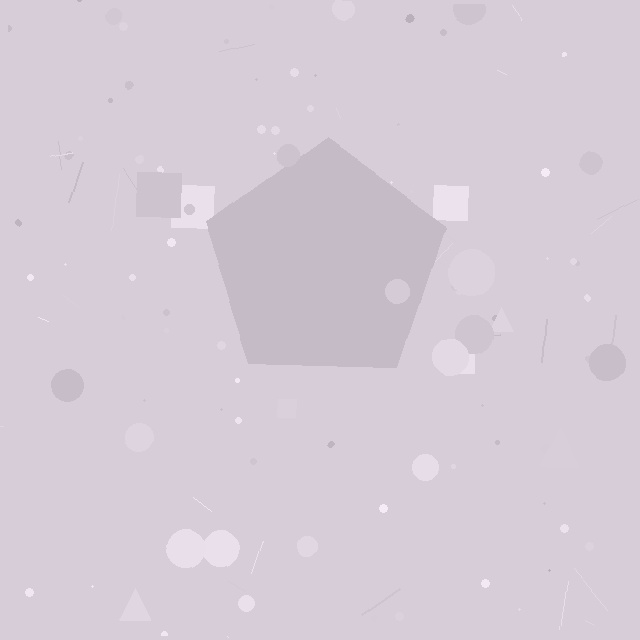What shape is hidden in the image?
A pentagon is hidden in the image.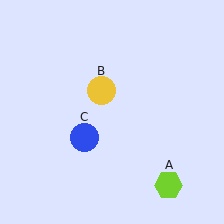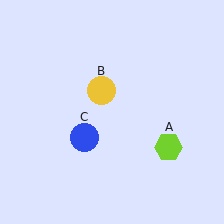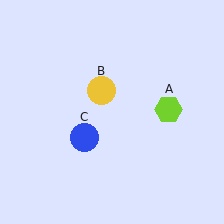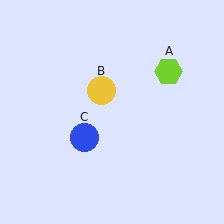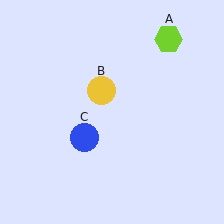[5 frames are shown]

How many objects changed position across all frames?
1 object changed position: lime hexagon (object A).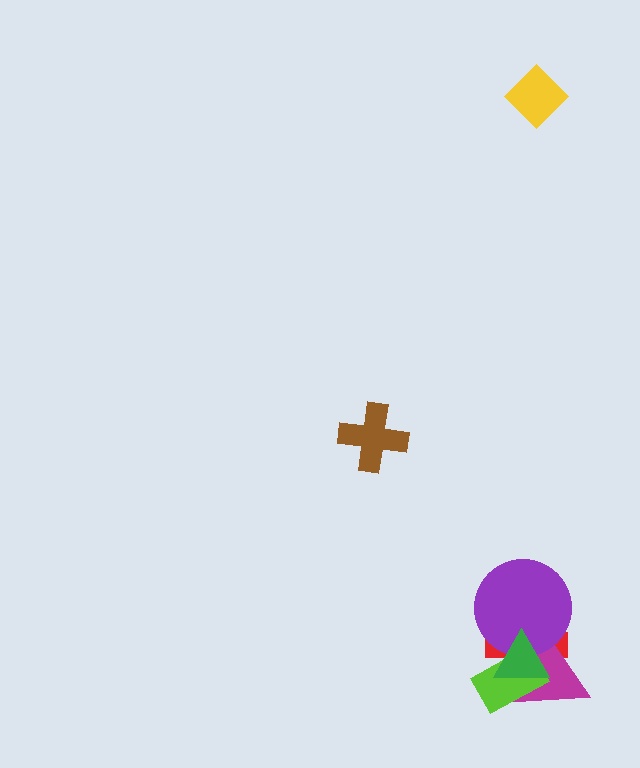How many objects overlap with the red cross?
4 objects overlap with the red cross.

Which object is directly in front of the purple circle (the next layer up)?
The lime rectangle is directly in front of the purple circle.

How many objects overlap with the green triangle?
4 objects overlap with the green triangle.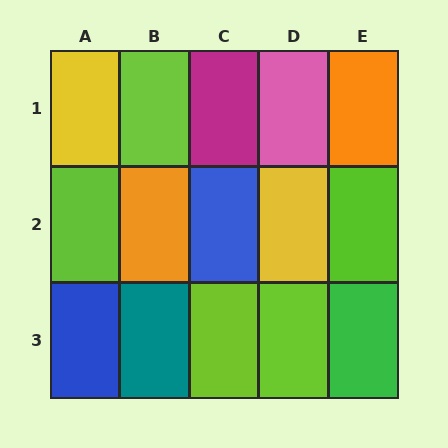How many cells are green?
1 cell is green.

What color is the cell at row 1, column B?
Lime.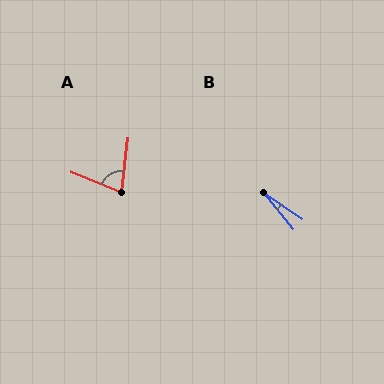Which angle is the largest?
A, at approximately 75 degrees.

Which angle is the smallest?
B, at approximately 16 degrees.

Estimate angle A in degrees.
Approximately 75 degrees.